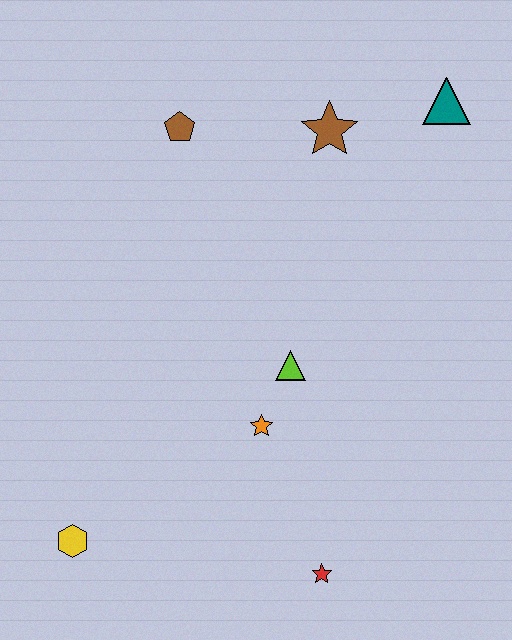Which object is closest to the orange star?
The lime triangle is closest to the orange star.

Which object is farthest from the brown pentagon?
The red star is farthest from the brown pentagon.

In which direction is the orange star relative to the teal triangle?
The orange star is below the teal triangle.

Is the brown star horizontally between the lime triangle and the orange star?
No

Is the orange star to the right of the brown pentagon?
Yes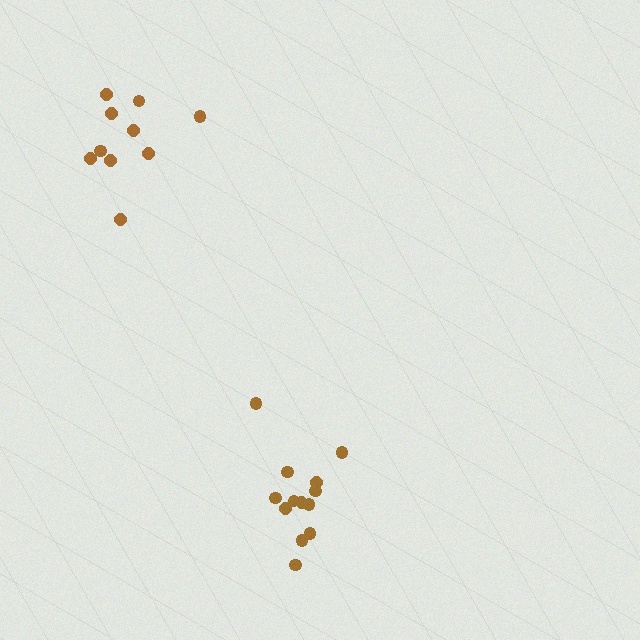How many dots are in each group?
Group 1: 13 dots, Group 2: 10 dots (23 total).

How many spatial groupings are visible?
There are 2 spatial groupings.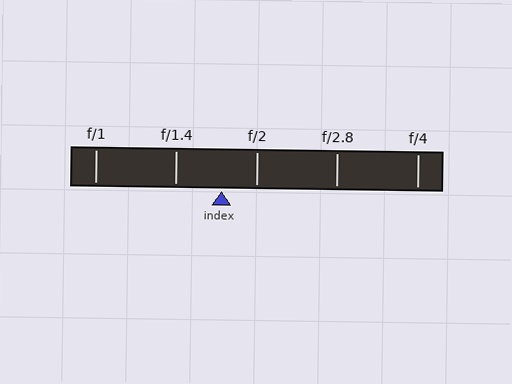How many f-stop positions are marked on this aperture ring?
There are 5 f-stop positions marked.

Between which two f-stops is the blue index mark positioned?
The index mark is between f/1.4 and f/2.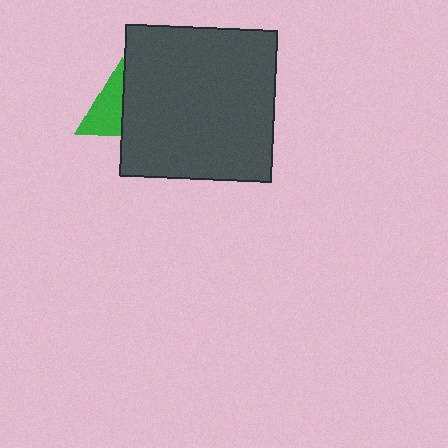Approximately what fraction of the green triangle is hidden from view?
Roughly 46% of the green triangle is hidden behind the dark gray square.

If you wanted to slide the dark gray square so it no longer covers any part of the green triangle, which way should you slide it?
Slide it right — that is the most direct way to separate the two shapes.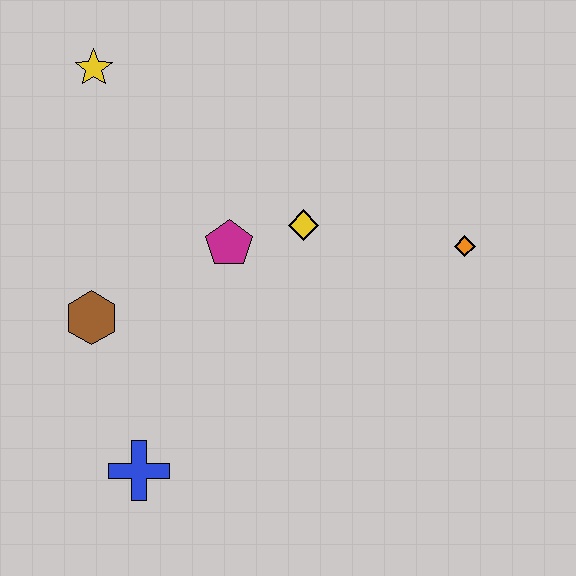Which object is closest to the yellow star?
The magenta pentagon is closest to the yellow star.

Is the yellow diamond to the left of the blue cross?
No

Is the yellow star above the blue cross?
Yes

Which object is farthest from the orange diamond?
The yellow star is farthest from the orange diamond.